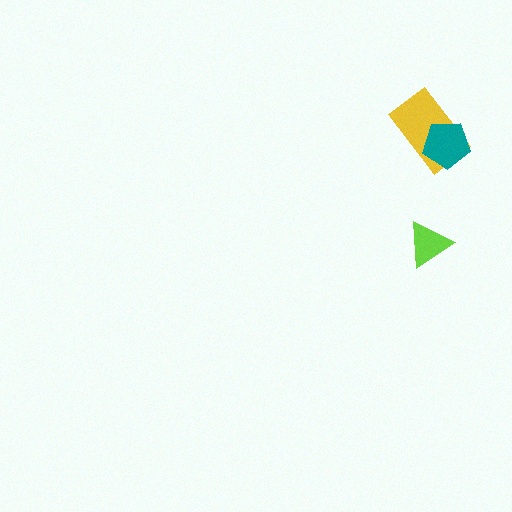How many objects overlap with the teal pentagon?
1 object overlaps with the teal pentagon.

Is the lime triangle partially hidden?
No, no other shape covers it.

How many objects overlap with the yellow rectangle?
1 object overlaps with the yellow rectangle.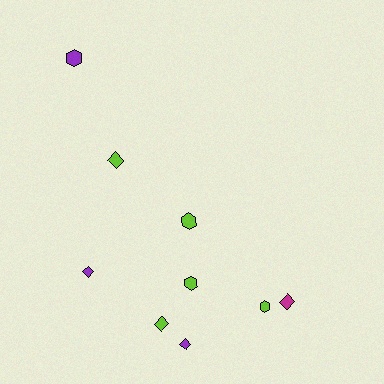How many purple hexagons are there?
There is 1 purple hexagon.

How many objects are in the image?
There are 9 objects.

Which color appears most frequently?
Lime, with 5 objects.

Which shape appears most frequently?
Diamond, with 5 objects.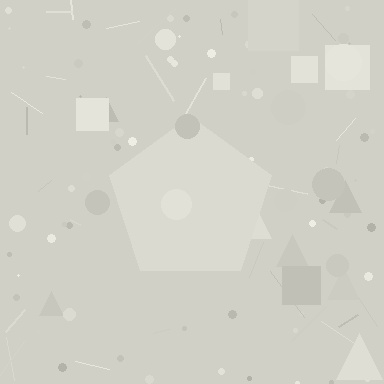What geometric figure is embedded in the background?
A pentagon is embedded in the background.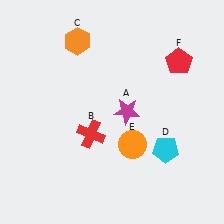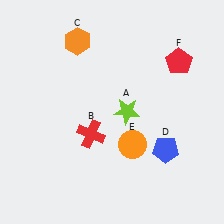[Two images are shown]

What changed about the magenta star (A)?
In Image 1, A is magenta. In Image 2, it changed to lime.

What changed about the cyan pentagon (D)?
In Image 1, D is cyan. In Image 2, it changed to blue.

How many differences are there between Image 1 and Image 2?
There are 2 differences between the two images.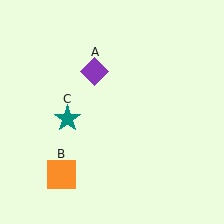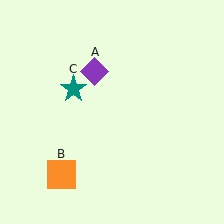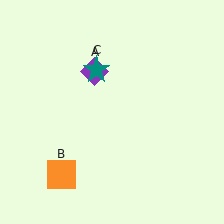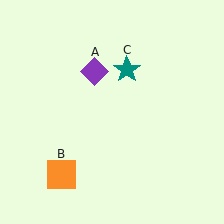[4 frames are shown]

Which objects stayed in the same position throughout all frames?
Purple diamond (object A) and orange square (object B) remained stationary.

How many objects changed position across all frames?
1 object changed position: teal star (object C).